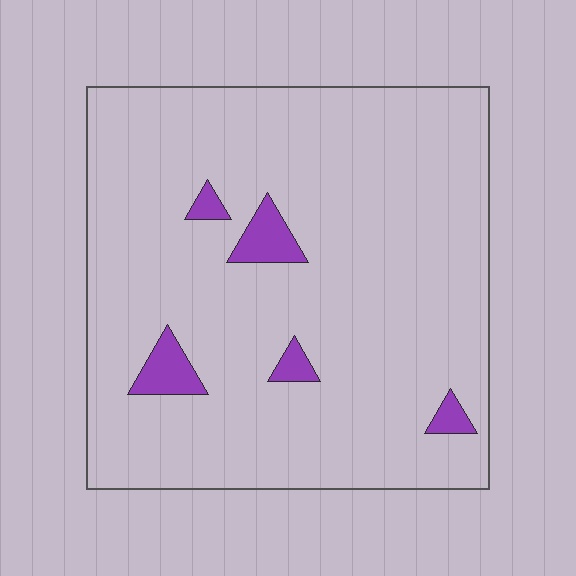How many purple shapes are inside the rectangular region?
5.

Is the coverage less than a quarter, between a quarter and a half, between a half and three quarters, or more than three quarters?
Less than a quarter.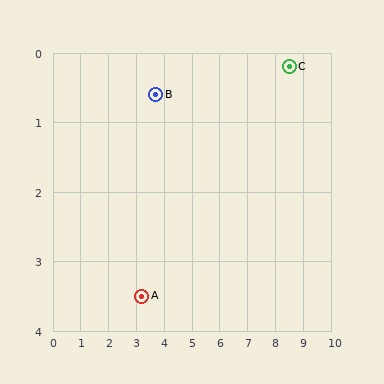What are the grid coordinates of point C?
Point C is at approximately (8.5, 0.2).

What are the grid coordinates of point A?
Point A is at approximately (3.2, 3.5).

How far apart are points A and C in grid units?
Points A and C are about 6.2 grid units apart.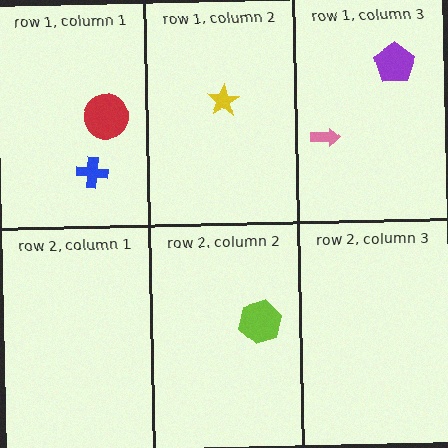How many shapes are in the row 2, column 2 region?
1.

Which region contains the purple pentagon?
The row 1, column 3 region.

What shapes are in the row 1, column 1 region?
The blue cross, the red circle.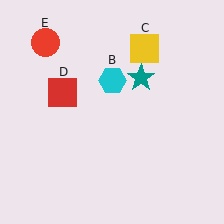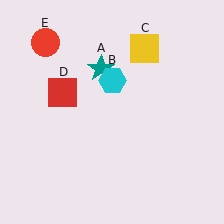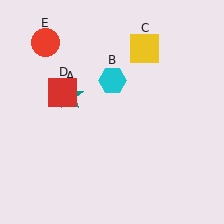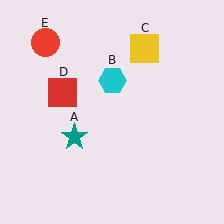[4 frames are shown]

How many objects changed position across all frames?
1 object changed position: teal star (object A).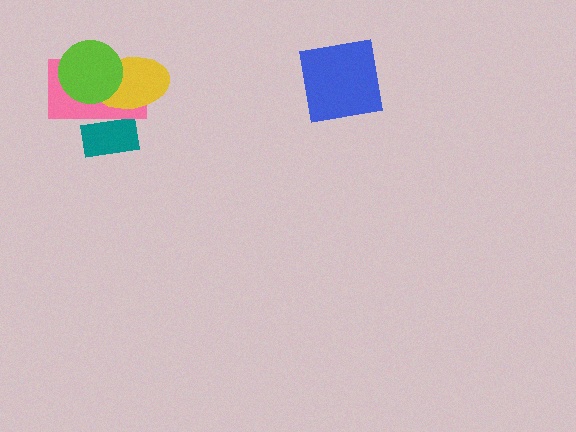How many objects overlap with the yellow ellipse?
3 objects overlap with the yellow ellipse.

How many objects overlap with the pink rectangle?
3 objects overlap with the pink rectangle.